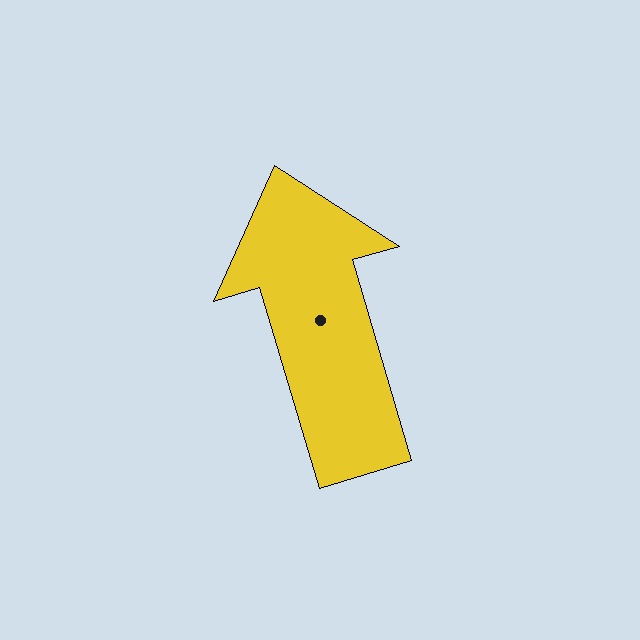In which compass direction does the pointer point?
North.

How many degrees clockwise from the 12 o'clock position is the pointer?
Approximately 344 degrees.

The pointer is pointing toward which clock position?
Roughly 11 o'clock.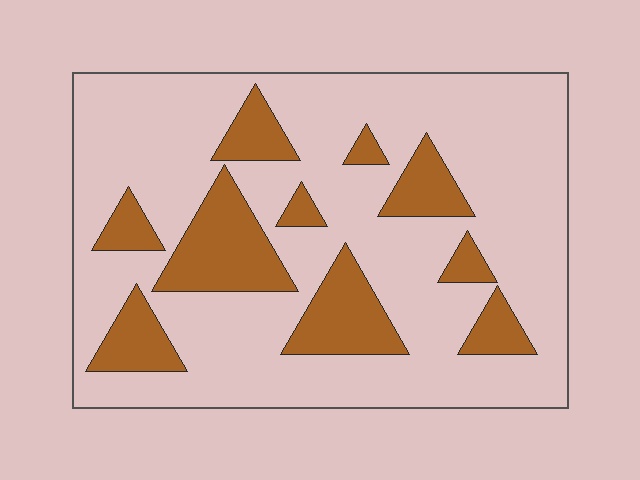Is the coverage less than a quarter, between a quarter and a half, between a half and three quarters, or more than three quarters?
Less than a quarter.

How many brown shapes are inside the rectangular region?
10.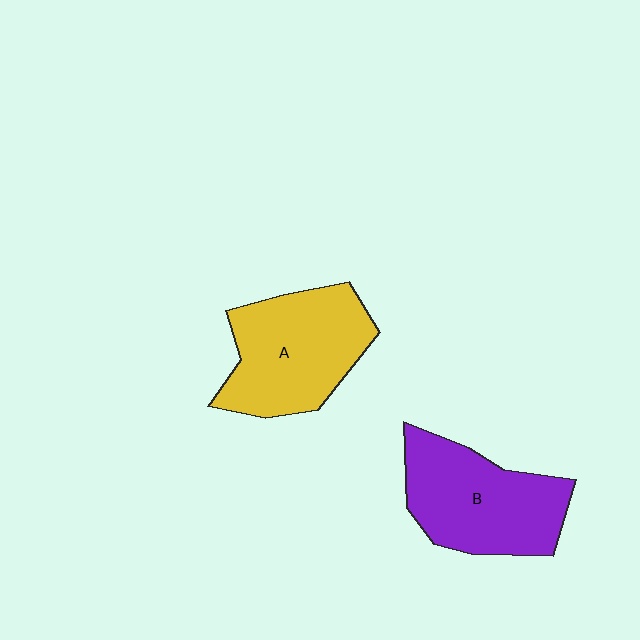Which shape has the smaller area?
Shape B (purple).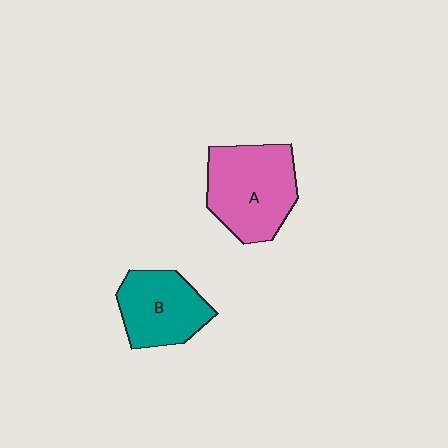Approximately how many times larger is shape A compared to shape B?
Approximately 1.3 times.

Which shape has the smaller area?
Shape B (teal).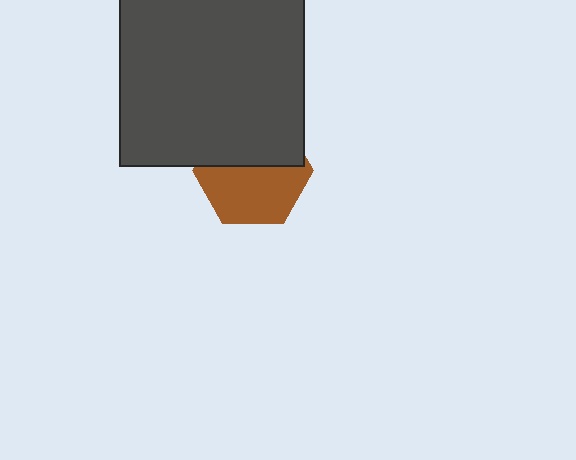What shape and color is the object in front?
The object in front is a dark gray rectangle.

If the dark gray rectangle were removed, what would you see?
You would see the complete brown hexagon.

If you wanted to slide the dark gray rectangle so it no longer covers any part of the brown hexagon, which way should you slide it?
Slide it up — that is the most direct way to separate the two shapes.